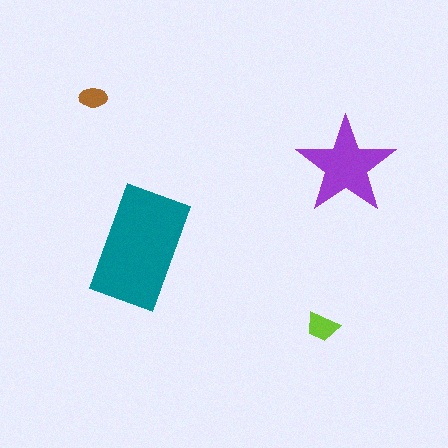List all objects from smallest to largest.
The brown ellipse, the lime trapezoid, the purple star, the teal rectangle.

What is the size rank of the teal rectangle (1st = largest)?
1st.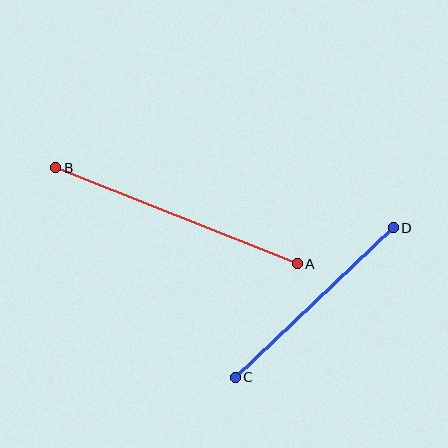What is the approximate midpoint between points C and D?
The midpoint is at approximately (314, 302) pixels.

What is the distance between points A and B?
The distance is approximately 260 pixels.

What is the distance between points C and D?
The distance is approximately 217 pixels.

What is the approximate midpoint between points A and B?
The midpoint is at approximately (177, 216) pixels.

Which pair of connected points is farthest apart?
Points A and B are farthest apart.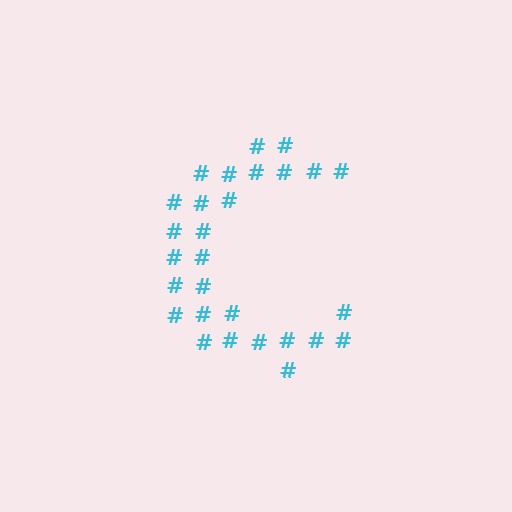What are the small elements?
The small elements are hash symbols.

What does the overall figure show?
The overall figure shows the letter C.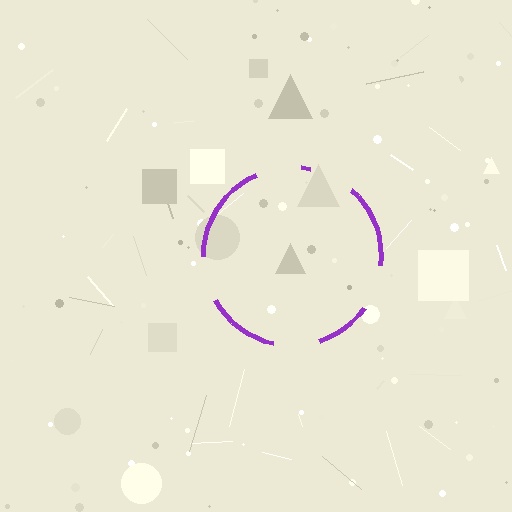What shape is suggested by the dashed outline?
The dashed outline suggests a circle.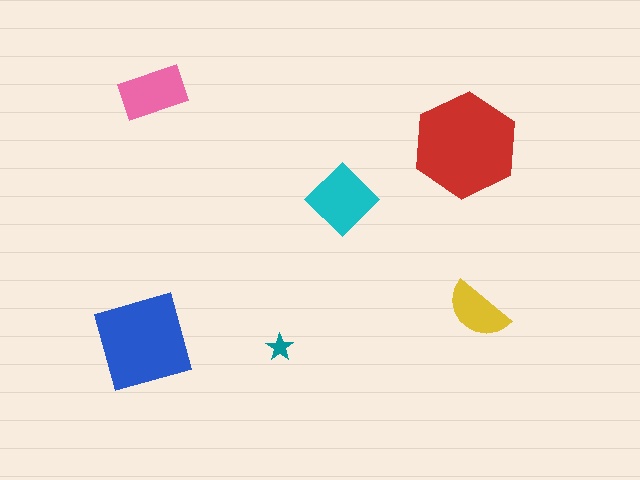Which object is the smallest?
The teal star.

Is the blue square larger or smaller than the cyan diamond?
Larger.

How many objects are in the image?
There are 6 objects in the image.